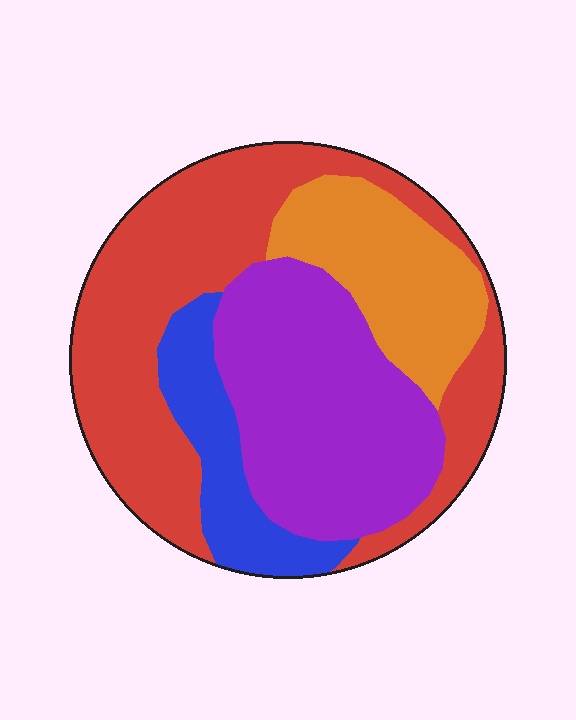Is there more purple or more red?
Red.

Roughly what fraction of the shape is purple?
Purple covers 30% of the shape.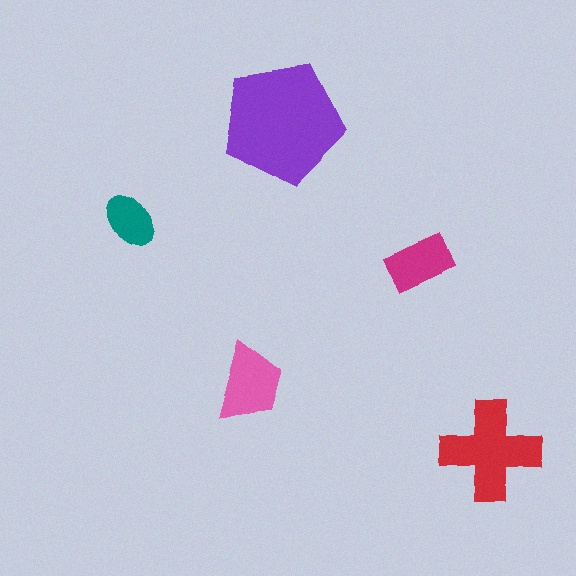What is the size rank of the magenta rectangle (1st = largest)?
4th.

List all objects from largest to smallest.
The purple pentagon, the red cross, the pink trapezoid, the magenta rectangle, the teal ellipse.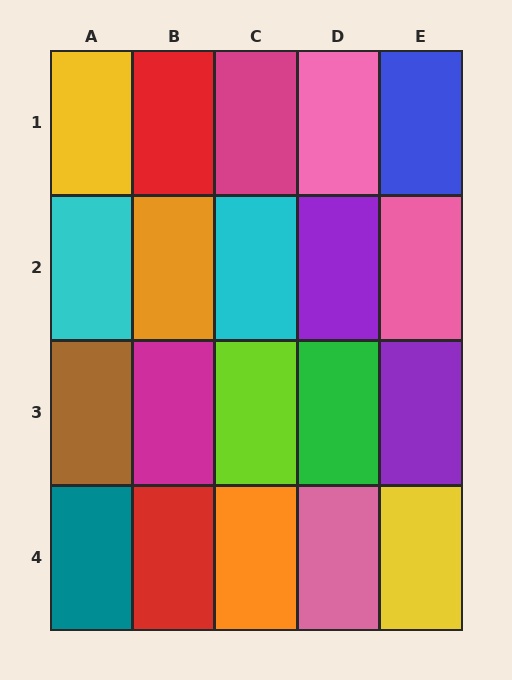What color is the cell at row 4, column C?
Orange.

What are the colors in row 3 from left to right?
Brown, magenta, lime, green, purple.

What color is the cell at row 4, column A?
Teal.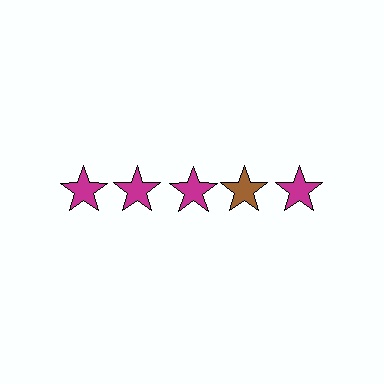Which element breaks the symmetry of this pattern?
The brown star in the top row, second from right column breaks the symmetry. All other shapes are magenta stars.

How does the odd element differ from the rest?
It has a different color: brown instead of magenta.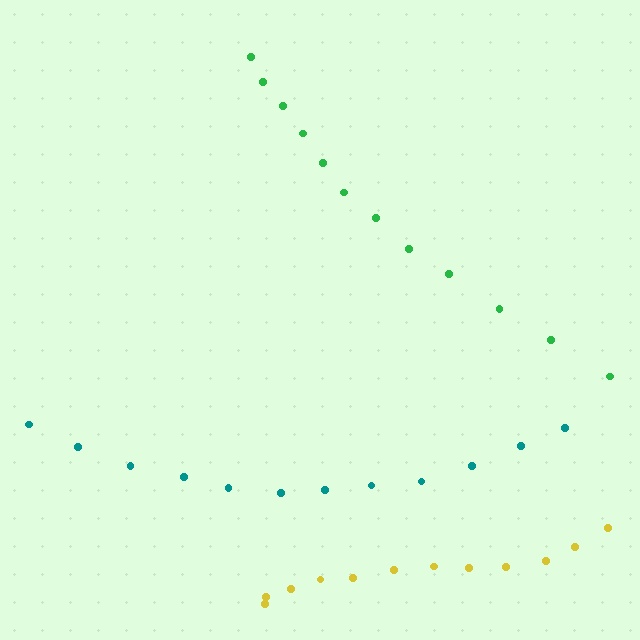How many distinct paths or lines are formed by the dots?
There are 3 distinct paths.